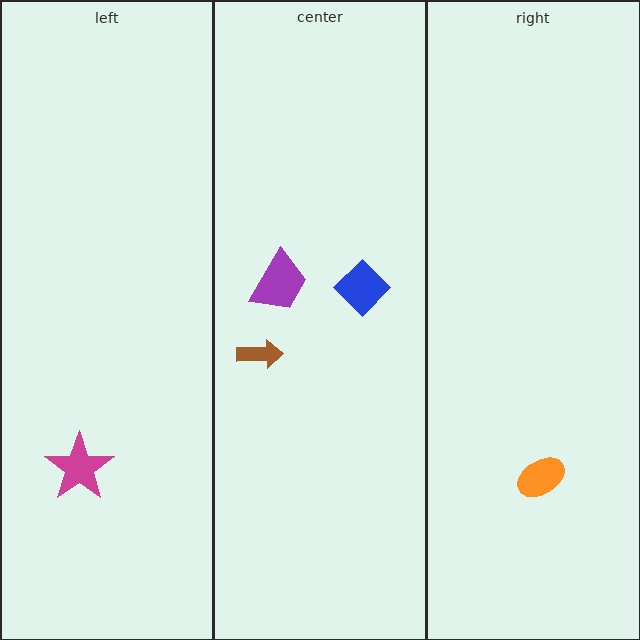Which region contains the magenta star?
The left region.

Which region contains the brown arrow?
The center region.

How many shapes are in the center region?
3.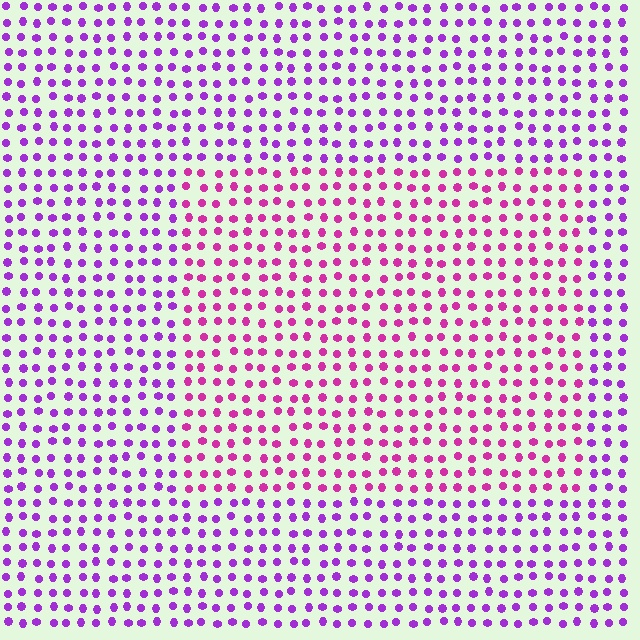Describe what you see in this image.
The image is filled with small purple elements in a uniform arrangement. A rectangle-shaped region is visible where the elements are tinted to a slightly different hue, forming a subtle color boundary.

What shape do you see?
I see a rectangle.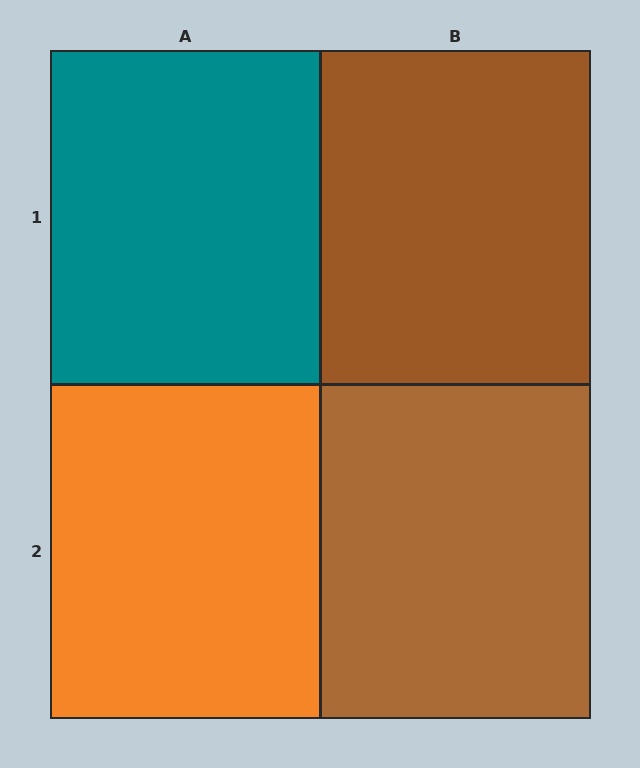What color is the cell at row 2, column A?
Orange.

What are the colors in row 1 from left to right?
Teal, brown.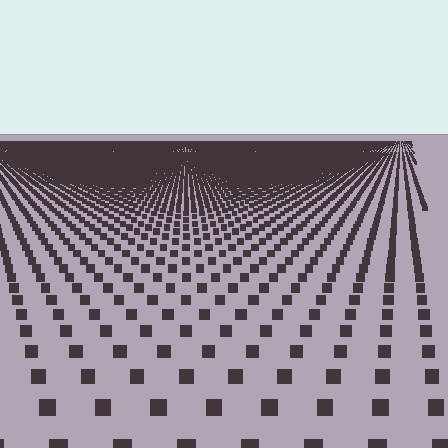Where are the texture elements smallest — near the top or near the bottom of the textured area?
Near the top.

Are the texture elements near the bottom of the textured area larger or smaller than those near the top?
Larger. Near the bottom, elements are closer to the viewer and appear at a bigger on-screen size.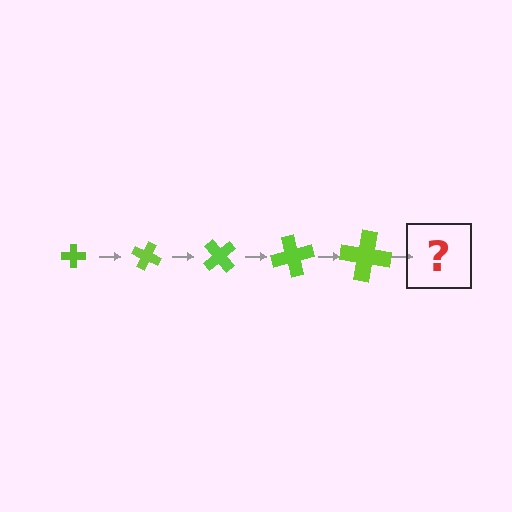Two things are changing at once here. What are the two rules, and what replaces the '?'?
The two rules are that the cross grows larger each step and it rotates 25 degrees each step. The '?' should be a cross, larger than the previous one and rotated 125 degrees from the start.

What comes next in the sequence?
The next element should be a cross, larger than the previous one and rotated 125 degrees from the start.